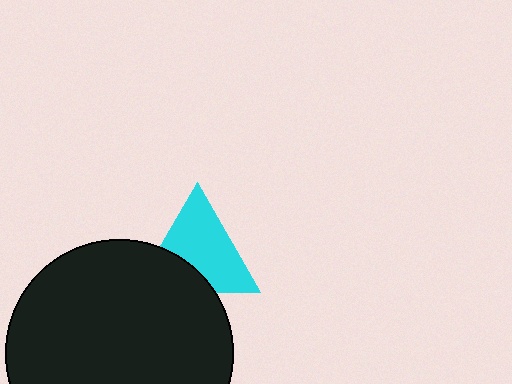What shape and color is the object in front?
The object in front is a black circle.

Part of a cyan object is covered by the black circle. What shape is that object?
It is a triangle.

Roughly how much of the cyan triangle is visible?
Most of it is visible (roughly 68%).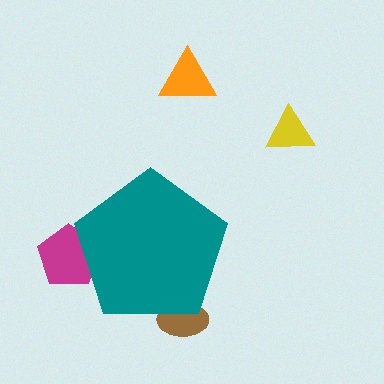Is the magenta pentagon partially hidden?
Yes, the magenta pentagon is partially hidden behind the teal pentagon.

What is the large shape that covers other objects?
A teal pentagon.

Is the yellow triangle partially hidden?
No, the yellow triangle is fully visible.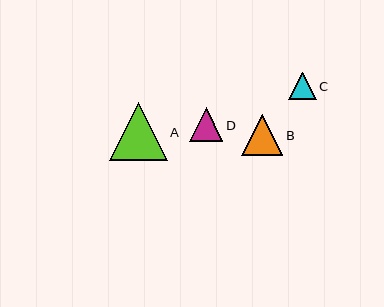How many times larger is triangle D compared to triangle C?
Triangle D is approximately 1.2 times the size of triangle C.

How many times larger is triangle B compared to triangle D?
Triangle B is approximately 1.2 times the size of triangle D.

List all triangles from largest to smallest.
From largest to smallest: A, B, D, C.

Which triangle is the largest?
Triangle A is the largest with a size of approximately 58 pixels.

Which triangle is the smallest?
Triangle C is the smallest with a size of approximately 27 pixels.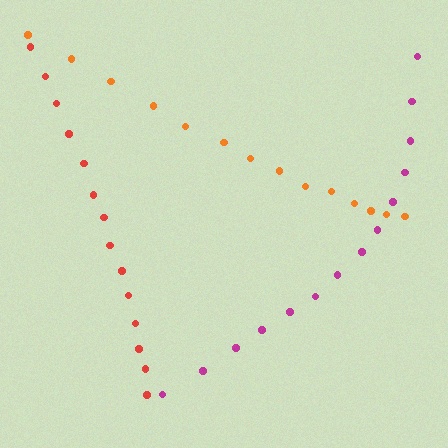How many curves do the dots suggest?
There are 3 distinct paths.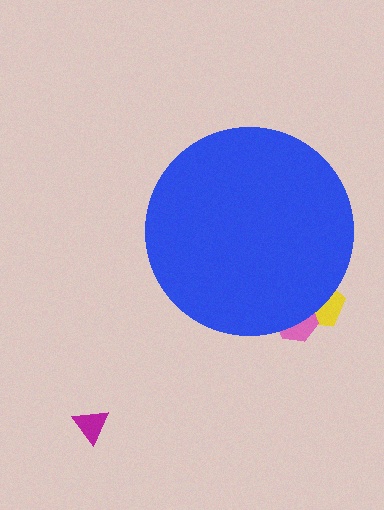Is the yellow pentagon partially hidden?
Yes, the yellow pentagon is partially hidden behind the blue circle.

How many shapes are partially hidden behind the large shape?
2 shapes are partially hidden.